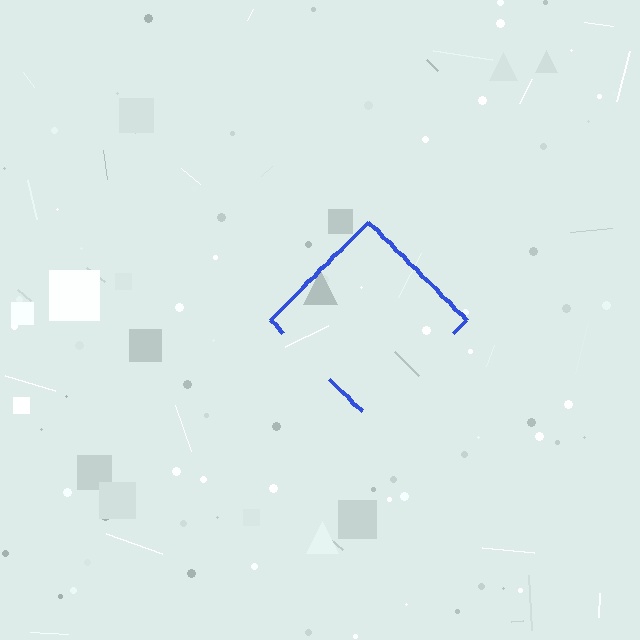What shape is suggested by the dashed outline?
The dashed outline suggests a diamond.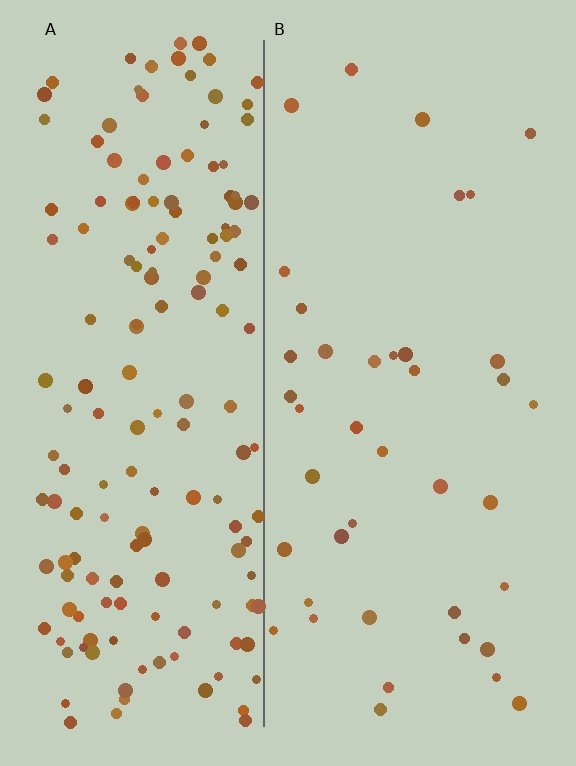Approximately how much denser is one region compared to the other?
Approximately 4.0× — region A over region B.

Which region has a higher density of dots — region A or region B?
A (the left).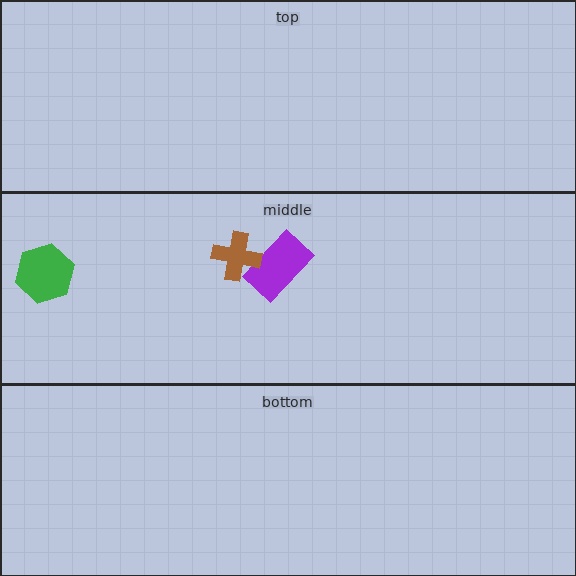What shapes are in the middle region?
The purple rectangle, the green hexagon, the brown cross.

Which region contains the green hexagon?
The middle region.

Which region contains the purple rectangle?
The middle region.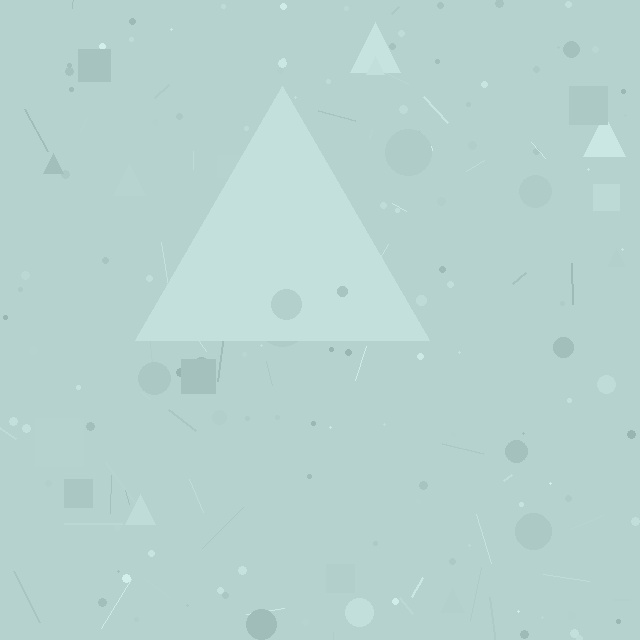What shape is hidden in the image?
A triangle is hidden in the image.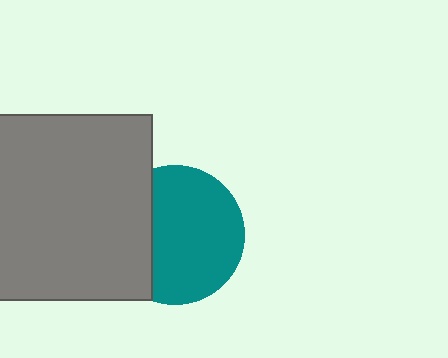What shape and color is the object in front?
The object in front is a gray square.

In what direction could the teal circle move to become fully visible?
The teal circle could move right. That would shift it out from behind the gray square entirely.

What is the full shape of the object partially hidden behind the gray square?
The partially hidden object is a teal circle.